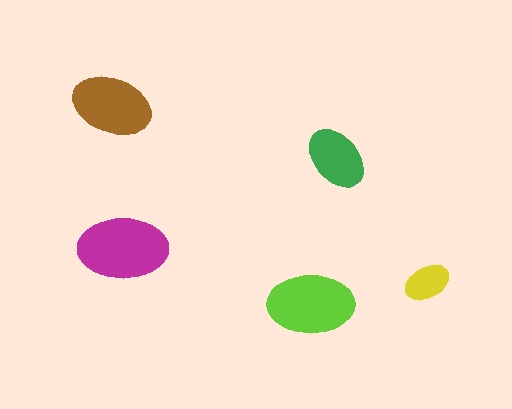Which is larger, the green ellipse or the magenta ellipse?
The magenta one.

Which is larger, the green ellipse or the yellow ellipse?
The green one.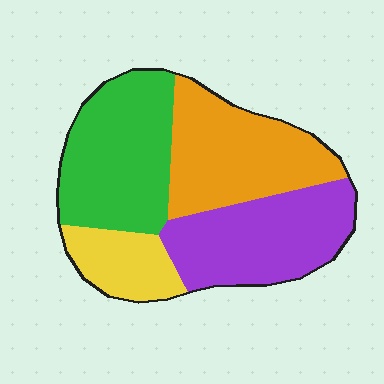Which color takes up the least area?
Yellow, at roughly 15%.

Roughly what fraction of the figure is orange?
Orange takes up about one quarter (1/4) of the figure.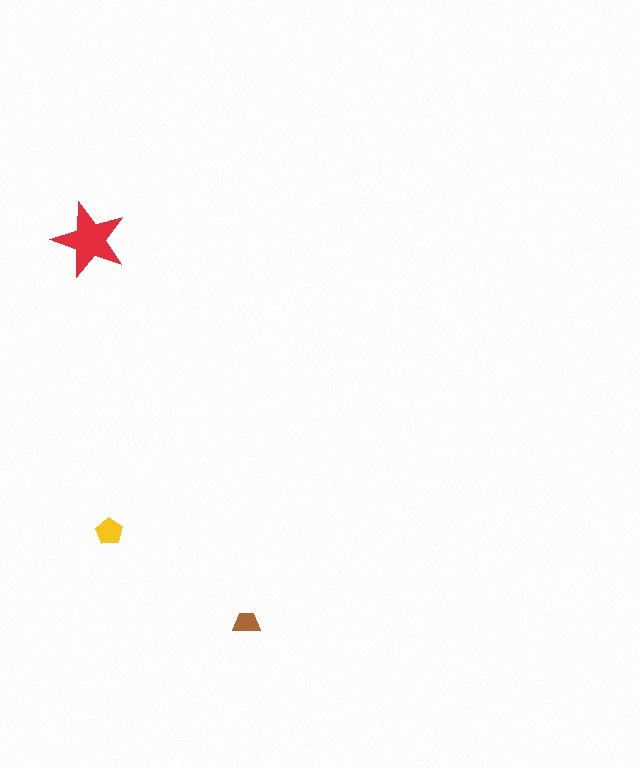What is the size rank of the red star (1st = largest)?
1st.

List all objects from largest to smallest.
The red star, the yellow pentagon, the brown trapezoid.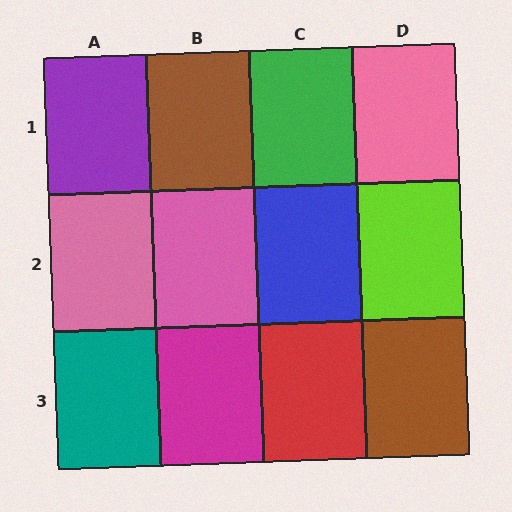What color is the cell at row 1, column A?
Purple.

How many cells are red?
1 cell is red.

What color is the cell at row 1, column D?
Pink.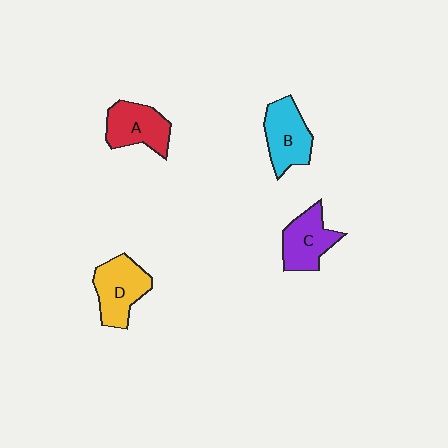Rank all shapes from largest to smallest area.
From largest to smallest: D (yellow), B (cyan), A (red), C (purple).